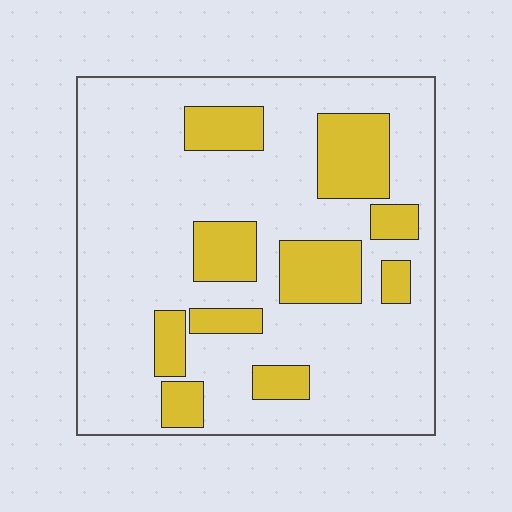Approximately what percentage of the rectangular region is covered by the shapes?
Approximately 25%.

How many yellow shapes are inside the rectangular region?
10.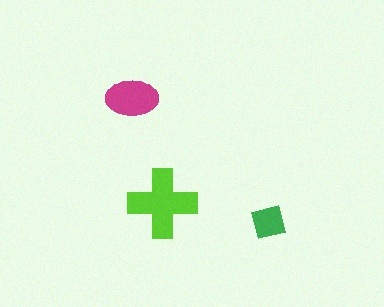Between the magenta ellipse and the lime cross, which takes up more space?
The lime cross.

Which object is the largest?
The lime cross.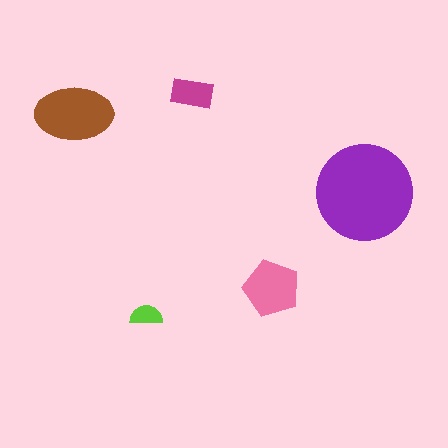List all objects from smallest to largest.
The lime semicircle, the magenta rectangle, the pink pentagon, the brown ellipse, the purple circle.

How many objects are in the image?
There are 5 objects in the image.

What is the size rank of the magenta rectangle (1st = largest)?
4th.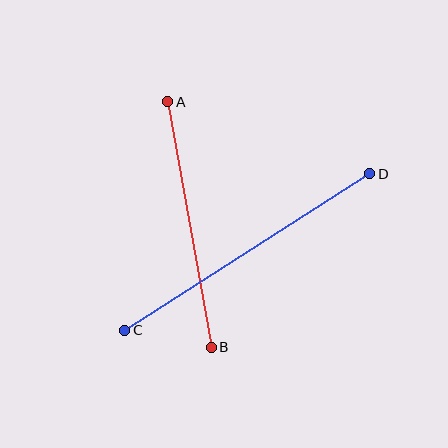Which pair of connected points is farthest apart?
Points C and D are farthest apart.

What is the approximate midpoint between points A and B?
The midpoint is at approximately (190, 224) pixels.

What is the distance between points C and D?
The distance is approximately 290 pixels.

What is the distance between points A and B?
The distance is approximately 249 pixels.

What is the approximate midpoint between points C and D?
The midpoint is at approximately (247, 252) pixels.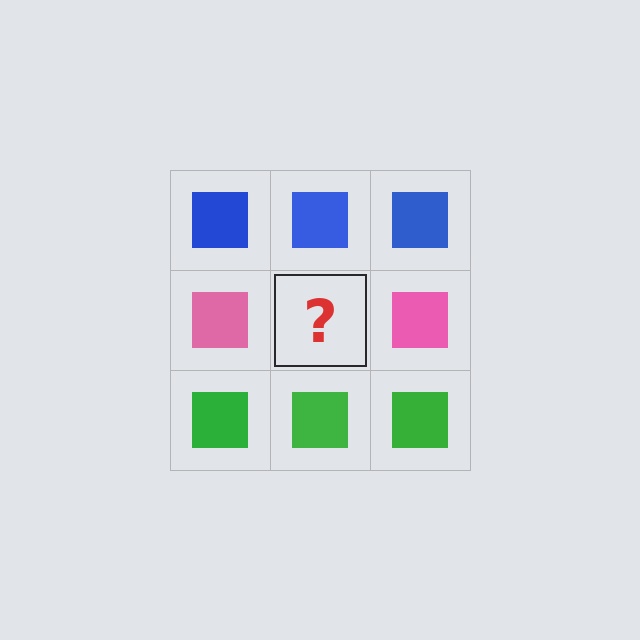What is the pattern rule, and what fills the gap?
The rule is that each row has a consistent color. The gap should be filled with a pink square.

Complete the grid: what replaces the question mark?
The question mark should be replaced with a pink square.